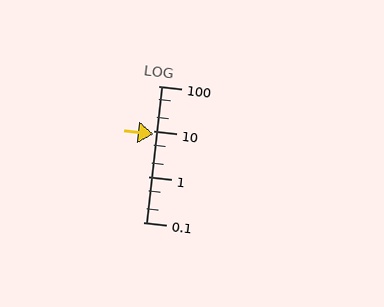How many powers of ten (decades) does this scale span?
The scale spans 3 decades, from 0.1 to 100.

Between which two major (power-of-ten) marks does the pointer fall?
The pointer is between 1 and 10.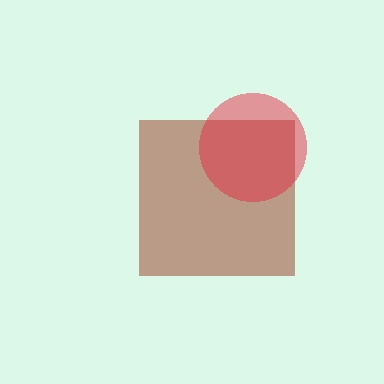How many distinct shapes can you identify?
There are 2 distinct shapes: a brown square, a red circle.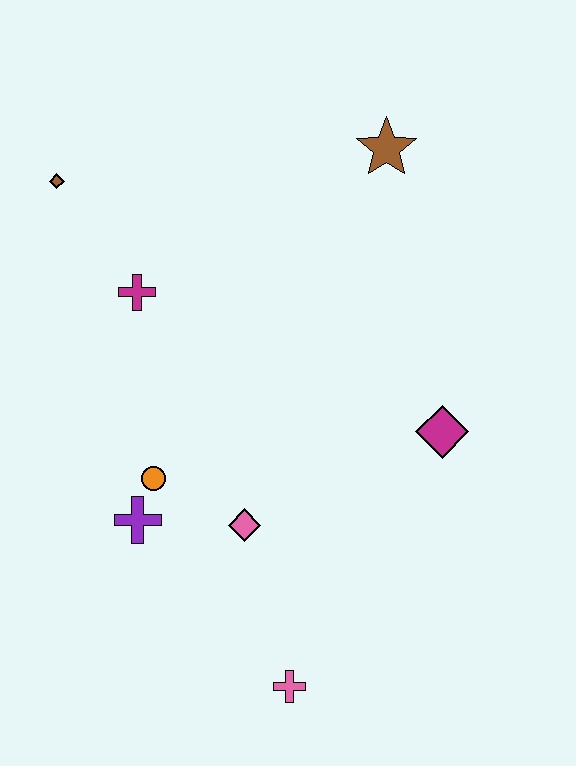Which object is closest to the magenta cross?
The brown diamond is closest to the magenta cross.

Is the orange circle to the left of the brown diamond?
No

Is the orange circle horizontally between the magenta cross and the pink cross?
Yes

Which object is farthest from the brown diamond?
The pink cross is farthest from the brown diamond.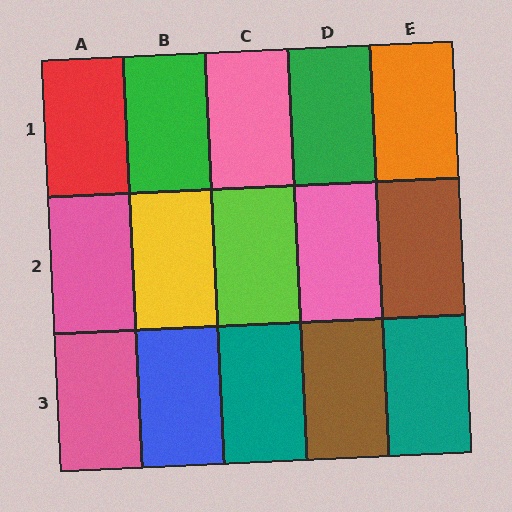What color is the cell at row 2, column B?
Yellow.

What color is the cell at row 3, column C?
Teal.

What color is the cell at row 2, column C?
Lime.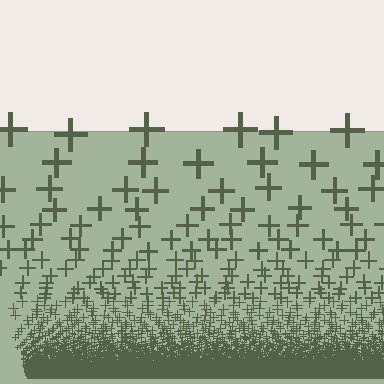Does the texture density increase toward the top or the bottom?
Density increases toward the bottom.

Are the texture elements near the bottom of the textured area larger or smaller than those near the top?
Smaller. The gradient is inverted — elements near the bottom are smaller and denser.